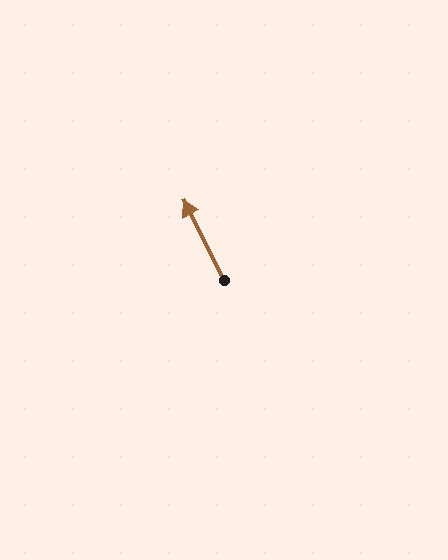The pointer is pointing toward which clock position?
Roughly 11 o'clock.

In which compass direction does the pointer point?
Northwest.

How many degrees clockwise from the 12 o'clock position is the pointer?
Approximately 333 degrees.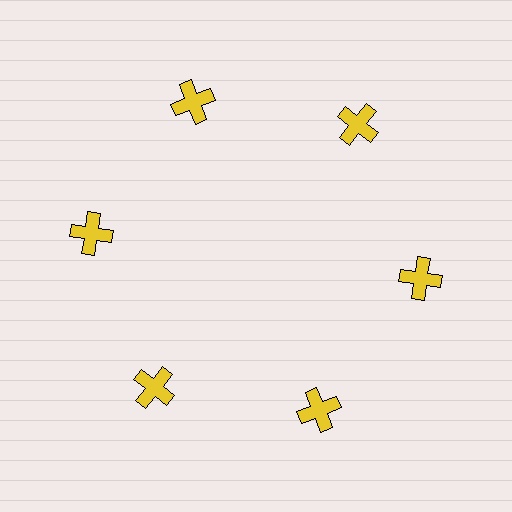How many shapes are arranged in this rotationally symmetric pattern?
There are 6 shapes, arranged in 6 groups of 1.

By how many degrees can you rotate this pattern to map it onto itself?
The pattern maps onto itself every 60 degrees of rotation.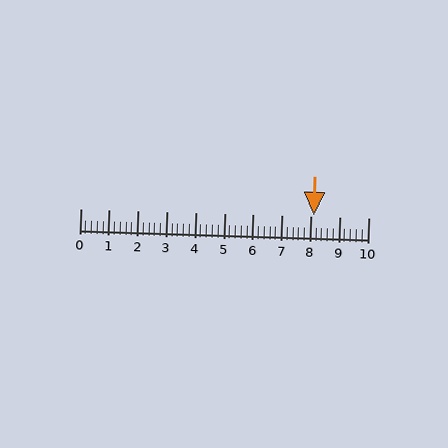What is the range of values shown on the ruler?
The ruler shows values from 0 to 10.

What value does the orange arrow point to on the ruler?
The orange arrow points to approximately 8.1.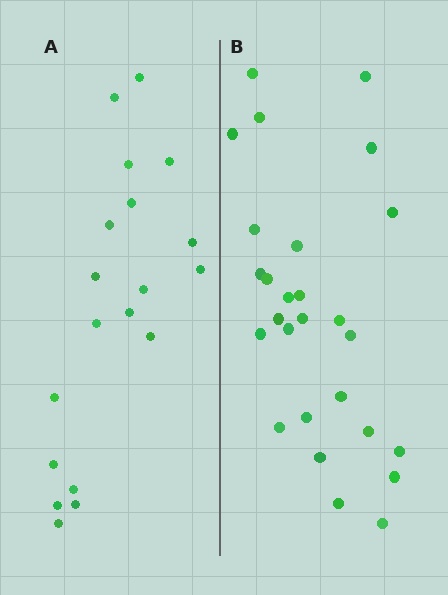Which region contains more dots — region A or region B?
Region B (the right region) has more dots.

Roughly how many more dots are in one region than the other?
Region B has roughly 8 or so more dots than region A.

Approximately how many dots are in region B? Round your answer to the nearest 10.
About 30 dots. (The exact count is 27, which rounds to 30.)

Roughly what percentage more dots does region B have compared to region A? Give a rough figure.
About 40% more.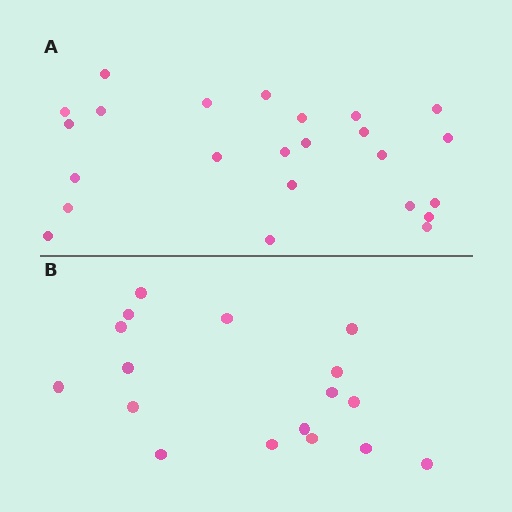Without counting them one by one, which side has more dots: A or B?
Region A (the top region) has more dots.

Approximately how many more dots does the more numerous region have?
Region A has roughly 8 or so more dots than region B.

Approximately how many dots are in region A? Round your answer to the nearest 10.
About 20 dots. (The exact count is 24, which rounds to 20.)